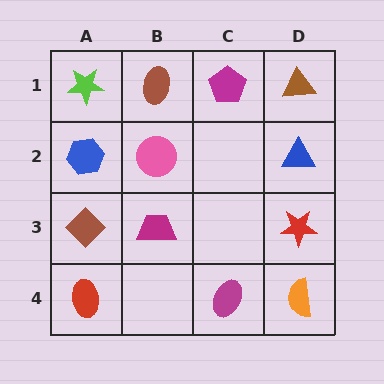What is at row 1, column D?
A brown triangle.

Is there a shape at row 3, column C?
No, that cell is empty.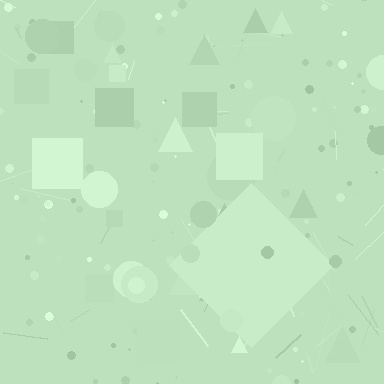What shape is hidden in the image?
A diamond is hidden in the image.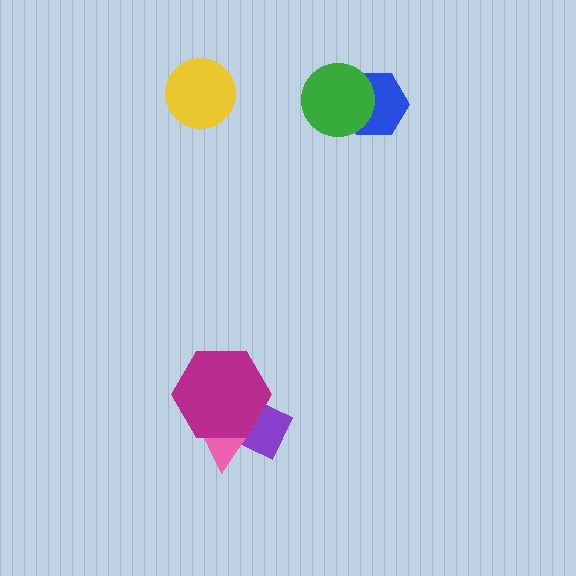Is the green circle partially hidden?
No, no other shape covers it.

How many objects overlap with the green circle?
1 object overlaps with the green circle.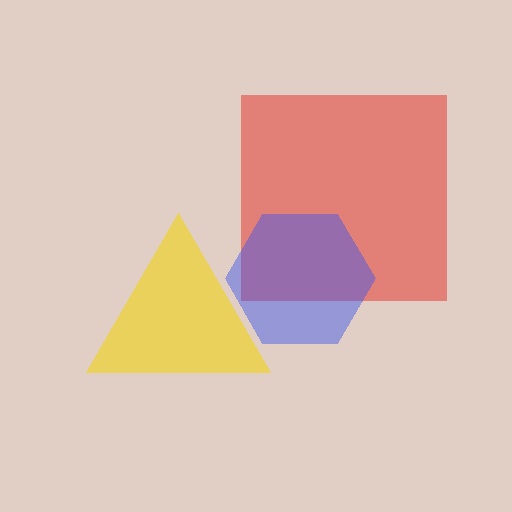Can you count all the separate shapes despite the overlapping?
Yes, there are 3 separate shapes.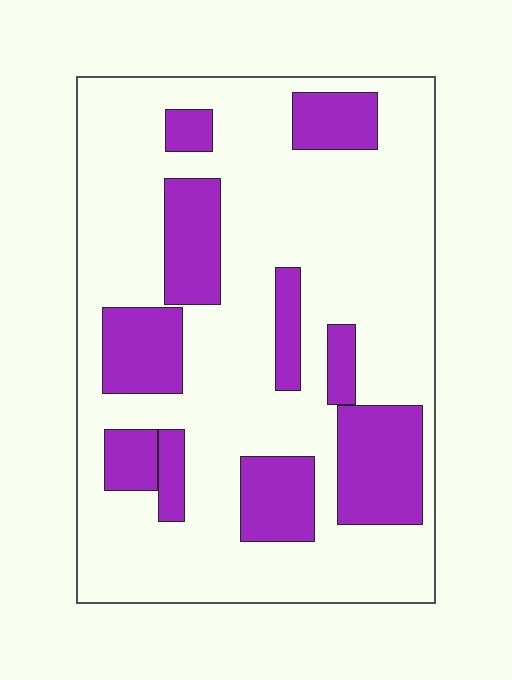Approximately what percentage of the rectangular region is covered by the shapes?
Approximately 25%.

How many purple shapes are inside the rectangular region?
10.